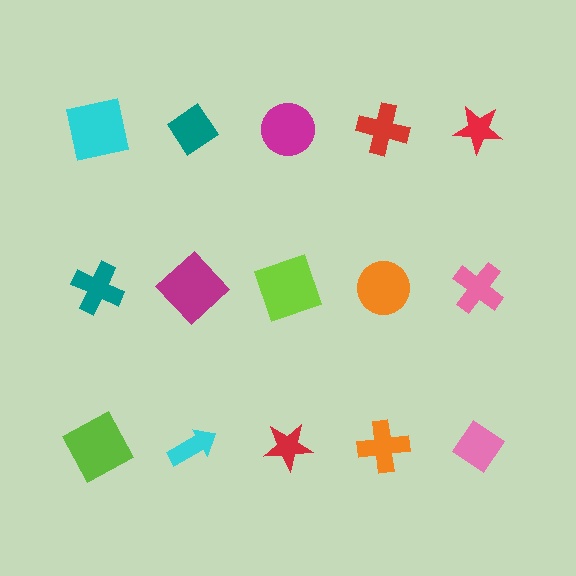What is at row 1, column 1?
A cyan square.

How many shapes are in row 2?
5 shapes.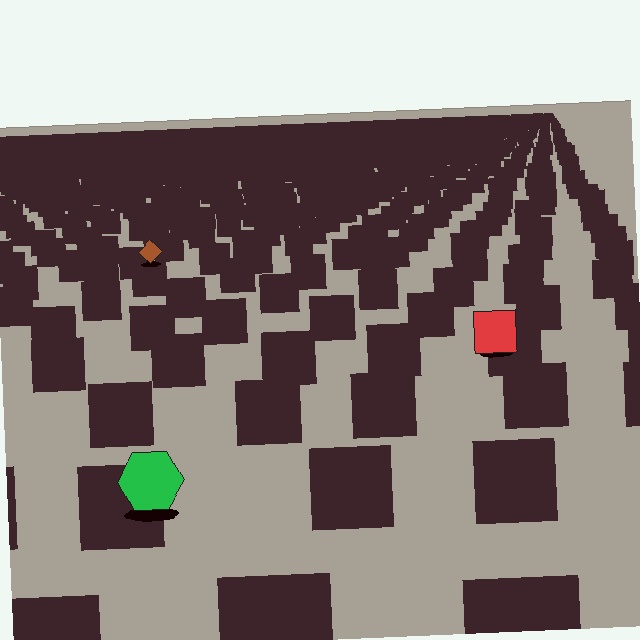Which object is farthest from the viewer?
The brown diamond is farthest from the viewer. It appears smaller and the ground texture around it is denser.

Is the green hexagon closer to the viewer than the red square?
Yes. The green hexagon is closer — you can tell from the texture gradient: the ground texture is coarser near it.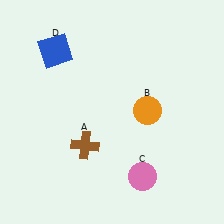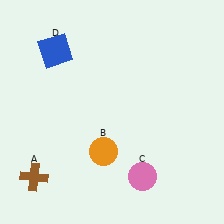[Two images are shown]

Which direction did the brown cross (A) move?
The brown cross (A) moved left.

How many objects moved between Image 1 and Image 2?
2 objects moved between the two images.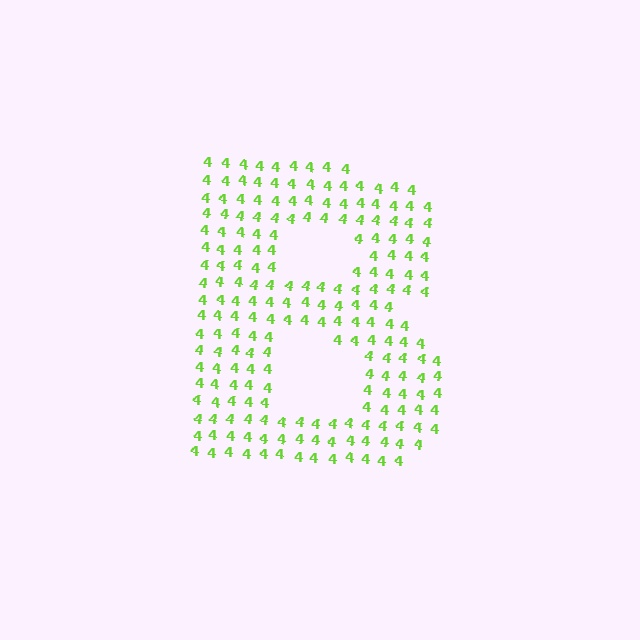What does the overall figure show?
The overall figure shows the letter B.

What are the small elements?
The small elements are digit 4's.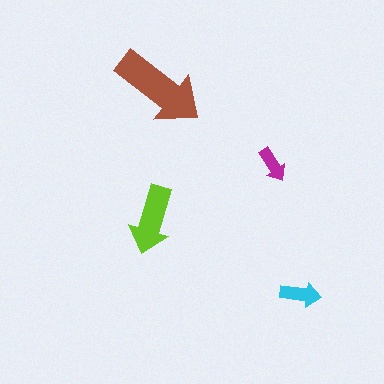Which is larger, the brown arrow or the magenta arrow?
The brown one.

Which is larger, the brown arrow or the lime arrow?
The brown one.